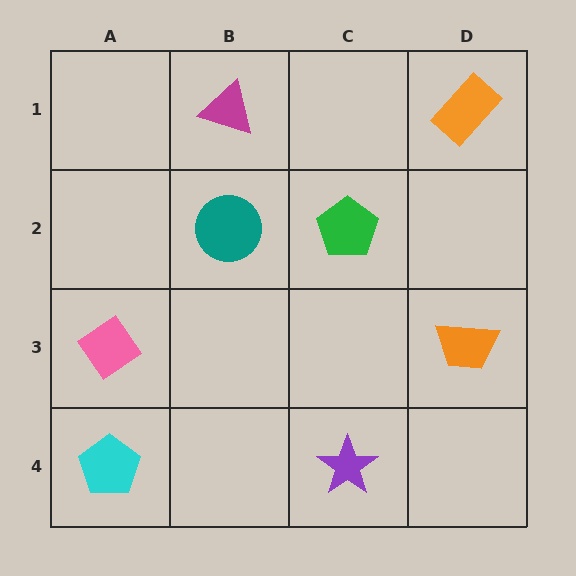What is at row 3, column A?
A pink diamond.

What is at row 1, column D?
An orange rectangle.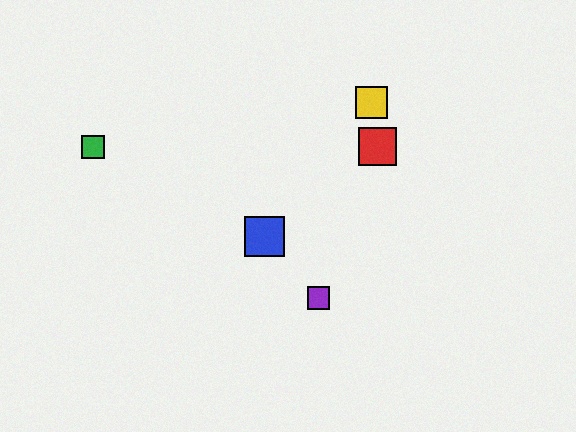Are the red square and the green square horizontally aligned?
Yes, both are at y≈147.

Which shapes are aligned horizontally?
The red square, the green square are aligned horizontally.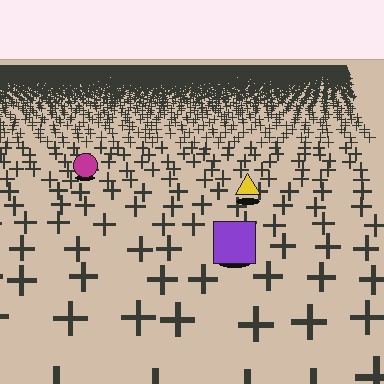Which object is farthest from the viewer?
The magenta circle is farthest from the viewer. It appears smaller and the ground texture around it is denser.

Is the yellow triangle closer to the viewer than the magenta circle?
Yes. The yellow triangle is closer — you can tell from the texture gradient: the ground texture is coarser near it.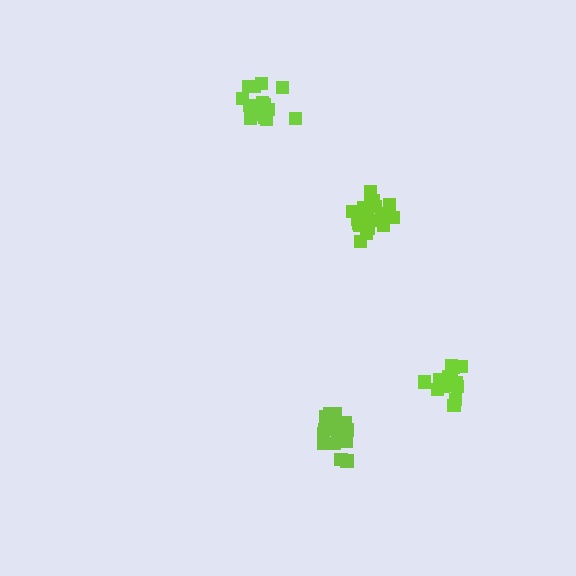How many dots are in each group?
Group 1: 15 dots, Group 2: 16 dots, Group 3: 21 dots, Group 4: 20 dots (72 total).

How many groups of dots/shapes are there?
There are 4 groups.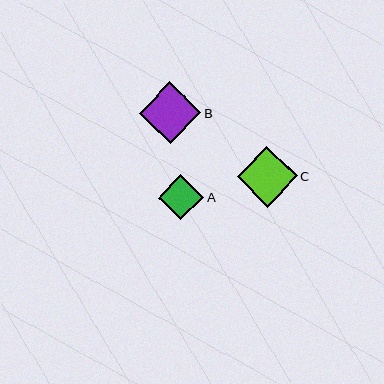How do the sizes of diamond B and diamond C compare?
Diamond B and diamond C are approximately the same size.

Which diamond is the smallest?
Diamond A is the smallest with a size of approximately 45 pixels.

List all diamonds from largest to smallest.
From largest to smallest: B, C, A.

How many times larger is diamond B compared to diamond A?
Diamond B is approximately 1.4 times the size of diamond A.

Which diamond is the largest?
Diamond B is the largest with a size of approximately 61 pixels.